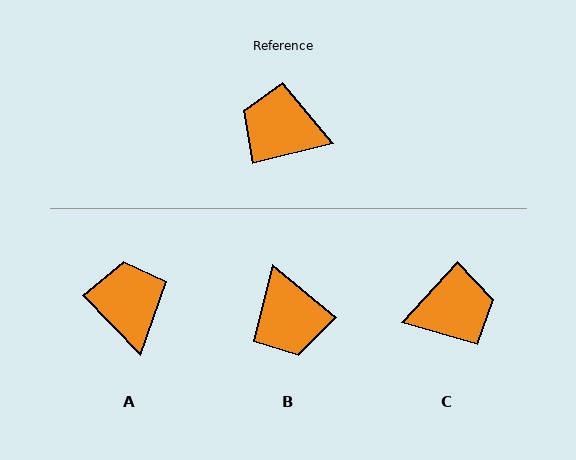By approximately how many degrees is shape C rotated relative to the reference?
Approximately 146 degrees clockwise.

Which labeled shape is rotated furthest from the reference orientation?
C, about 146 degrees away.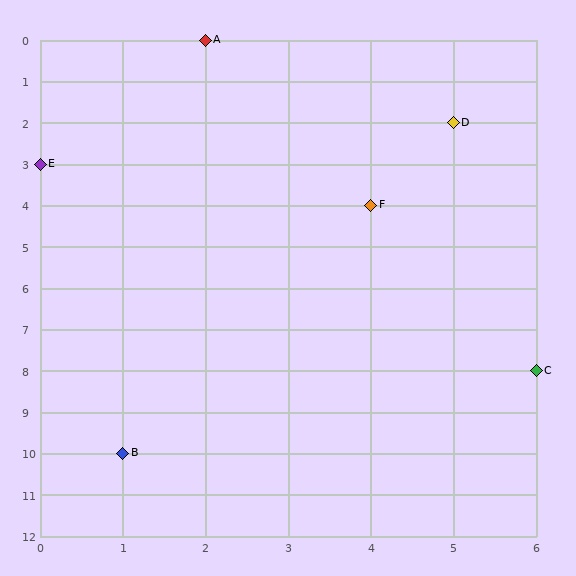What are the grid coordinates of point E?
Point E is at grid coordinates (0, 3).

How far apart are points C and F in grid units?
Points C and F are 2 columns and 4 rows apart (about 4.5 grid units diagonally).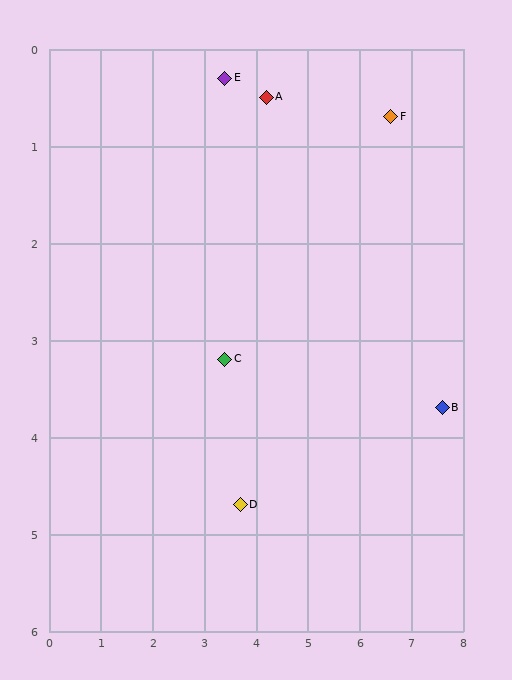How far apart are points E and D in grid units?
Points E and D are about 4.4 grid units apart.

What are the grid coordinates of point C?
Point C is at approximately (3.4, 3.2).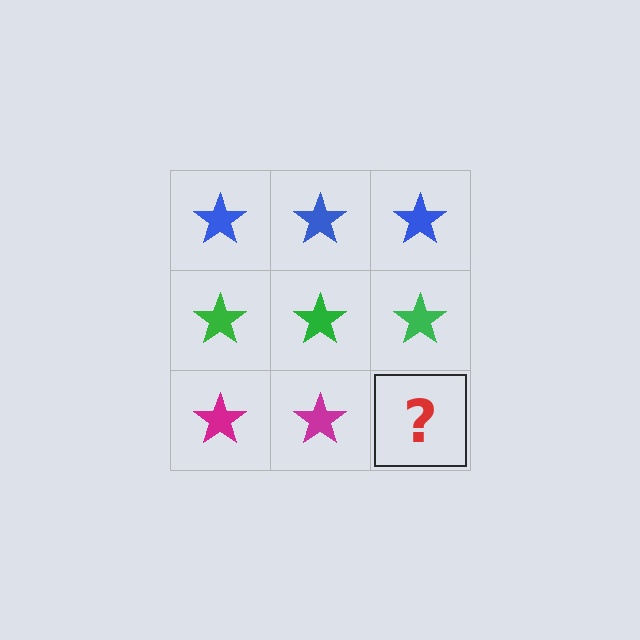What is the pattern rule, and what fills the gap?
The rule is that each row has a consistent color. The gap should be filled with a magenta star.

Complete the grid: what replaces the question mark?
The question mark should be replaced with a magenta star.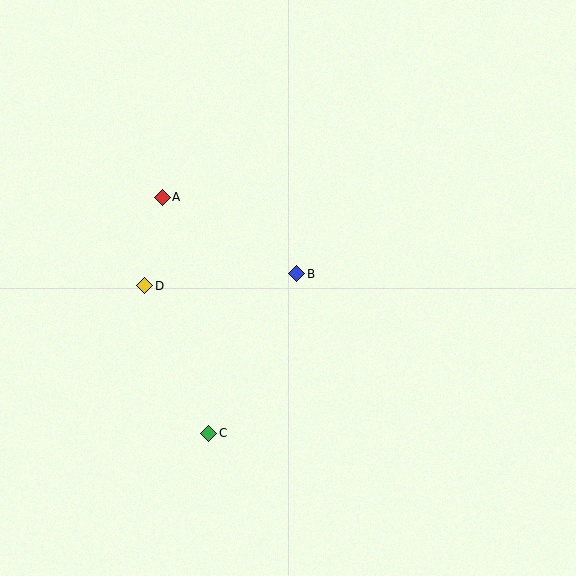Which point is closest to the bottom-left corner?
Point C is closest to the bottom-left corner.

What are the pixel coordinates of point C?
Point C is at (209, 433).